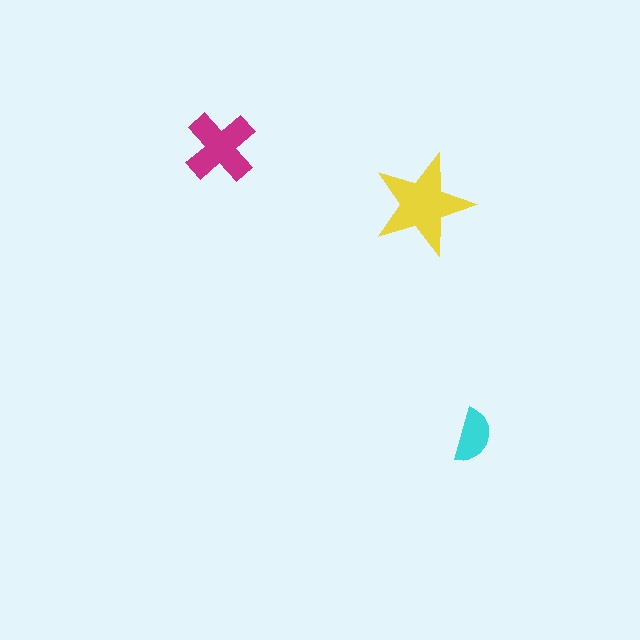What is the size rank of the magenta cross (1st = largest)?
2nd.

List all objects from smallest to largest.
The cyan semicircle, the magenta cross, the yellow star.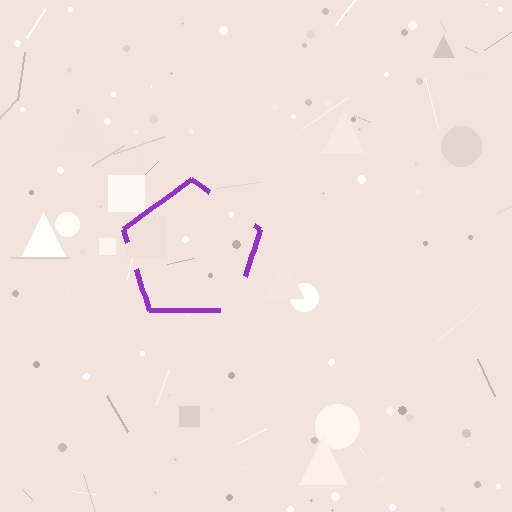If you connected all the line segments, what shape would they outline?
They would outline a pentagon.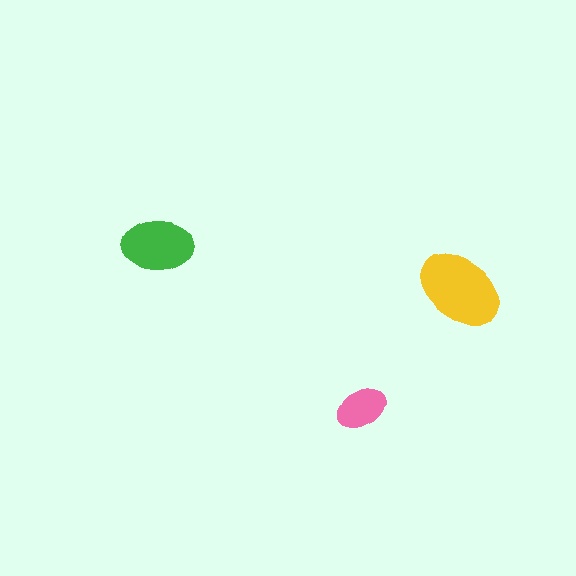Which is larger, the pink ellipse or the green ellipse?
The green one.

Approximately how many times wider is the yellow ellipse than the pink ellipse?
About 1.5 times wider.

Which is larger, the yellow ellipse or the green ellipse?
The yellow one.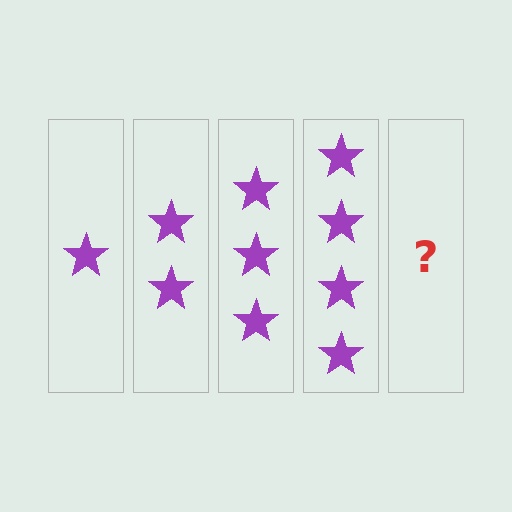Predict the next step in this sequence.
The next step is 5 stars.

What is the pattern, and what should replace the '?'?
The pattern is that each step adds one more star. The '?' should be 5 stars.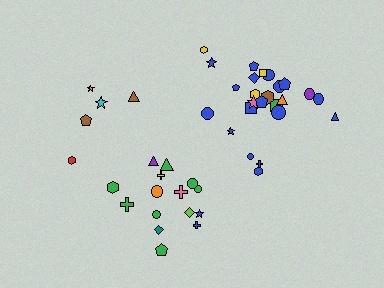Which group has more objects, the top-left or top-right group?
The top-right group.